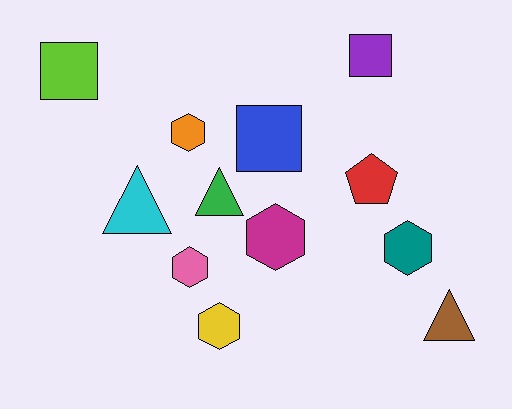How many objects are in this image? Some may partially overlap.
There are 12 objects.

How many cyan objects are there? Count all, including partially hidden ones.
There is 1 cyan object.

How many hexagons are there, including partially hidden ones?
There are 5 hexagons.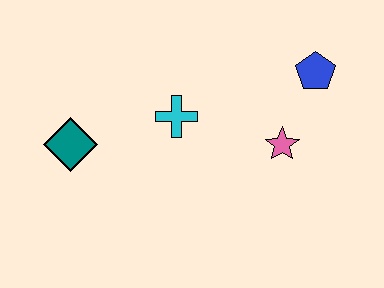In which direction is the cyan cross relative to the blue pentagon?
The cyan cross is to the left of the blue pentagon.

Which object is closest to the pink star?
The blue pentagon is closest to the pink star.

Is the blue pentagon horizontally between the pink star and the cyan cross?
No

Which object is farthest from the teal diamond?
The blue pentagon is farthest from the teal diamond.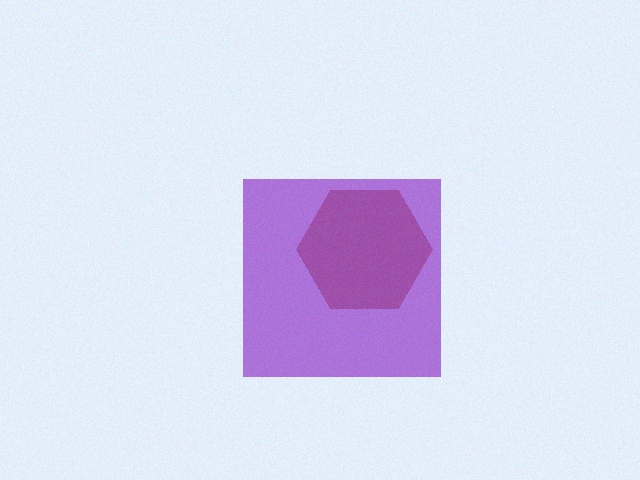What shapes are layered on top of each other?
The layered shapes are: a brown hexagon, a purple square.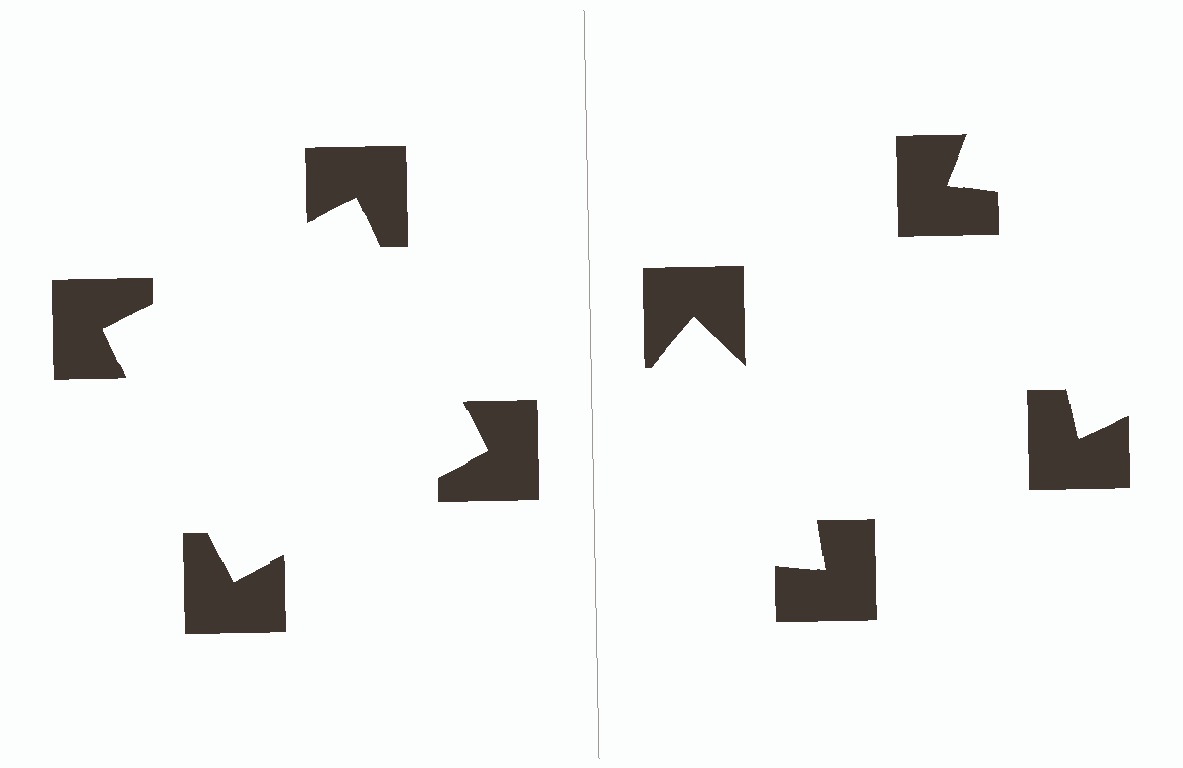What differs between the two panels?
The notched squares are positioned identically on both sides; only the wedge orientations differ. On the left they align to a square; on the right they are misaligned.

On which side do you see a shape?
An illusory square appears on the left side. On the right side the wedge cuts are rotated, so no coherent shape forms.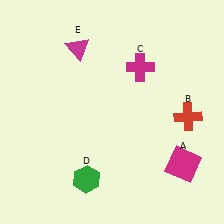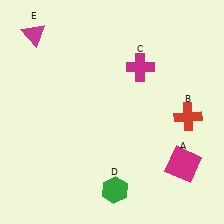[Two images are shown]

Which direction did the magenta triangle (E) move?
The magenta triangle (E) moved left.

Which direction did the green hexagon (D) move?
The green hexagon (D) moved right.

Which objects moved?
The objects that moved are: the green hexagon (D), the magenta triangle (E).